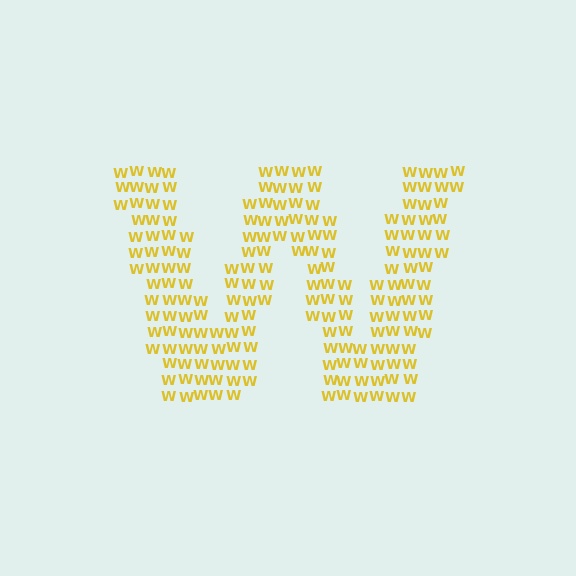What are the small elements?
The small elements are letter W's.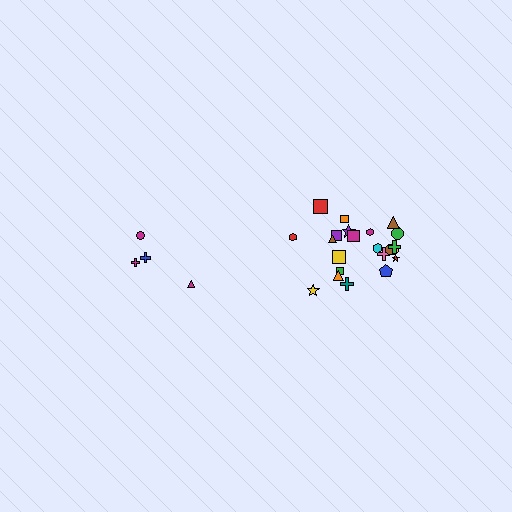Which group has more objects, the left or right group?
The right group.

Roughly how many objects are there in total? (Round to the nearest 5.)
Roughly 25 objects in total.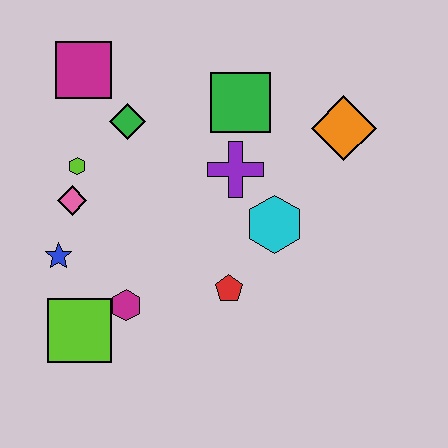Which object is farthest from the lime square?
The orange diamond is farthest from the lime square.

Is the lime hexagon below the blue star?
No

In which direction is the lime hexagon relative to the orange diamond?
The lime hexagon is to the left of the orange diamond.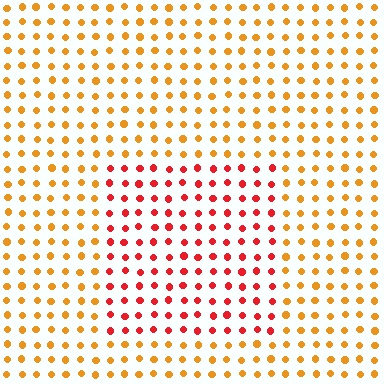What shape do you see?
I see a rectangle.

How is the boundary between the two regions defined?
The boundary is defined purely by a slight shift in hue (about 39 degrees). Spacing, size, and orientation are identical on both sides.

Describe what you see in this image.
The image is filled with small orange elements in a uniform arrangement. A rectangle-shaped region is visible where the elements are tinted to a slightly different hue, forming a subtle color boundary.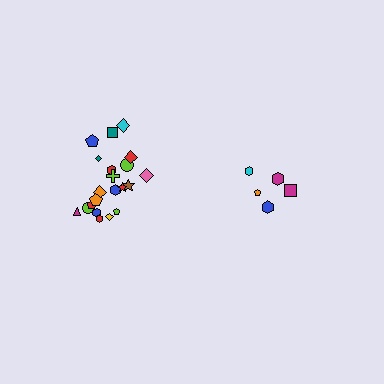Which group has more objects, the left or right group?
The left group.